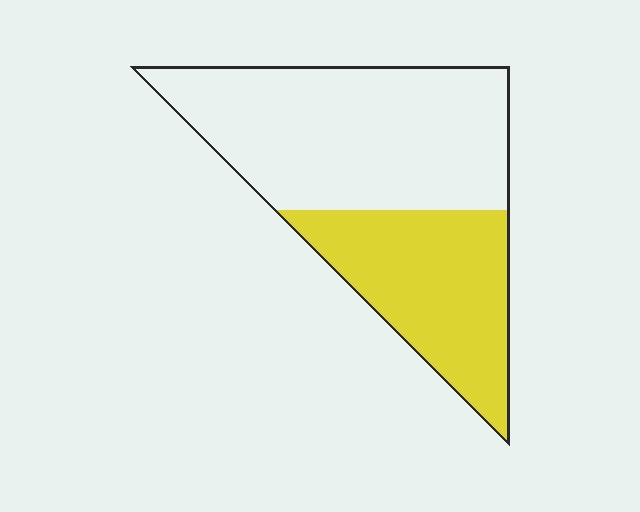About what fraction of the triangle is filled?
About three eighths (3/8).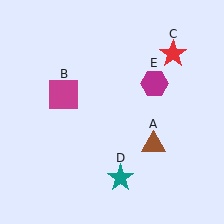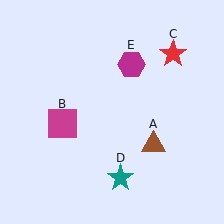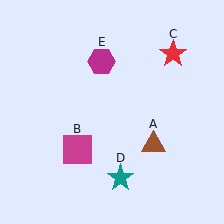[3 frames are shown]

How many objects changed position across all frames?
2 objects changed position: magenta square (object B), magenta hexagon (object E).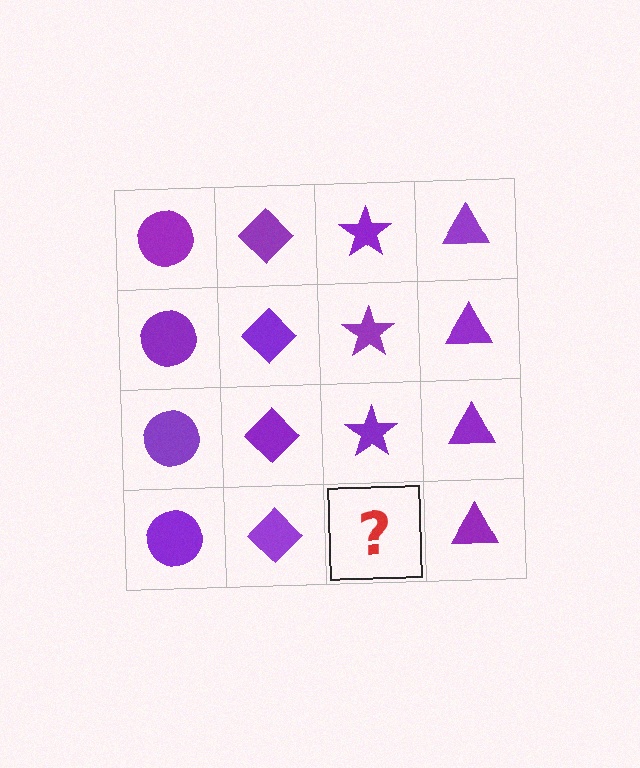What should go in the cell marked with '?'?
The missing cell should contain a purple star.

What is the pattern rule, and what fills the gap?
The rule is that each column has a consistent shape. The gap should be filled with a purple star.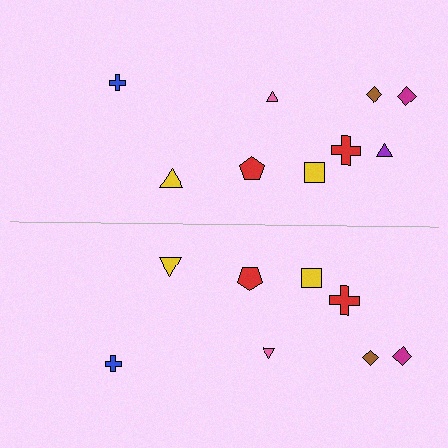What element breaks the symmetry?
A purple triangle is missing from the bottom side.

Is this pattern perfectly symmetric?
No, the pattern is not perfectly symmetric. A purple triangle is missing from the bottom side.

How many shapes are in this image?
There are 17 shapes in this image.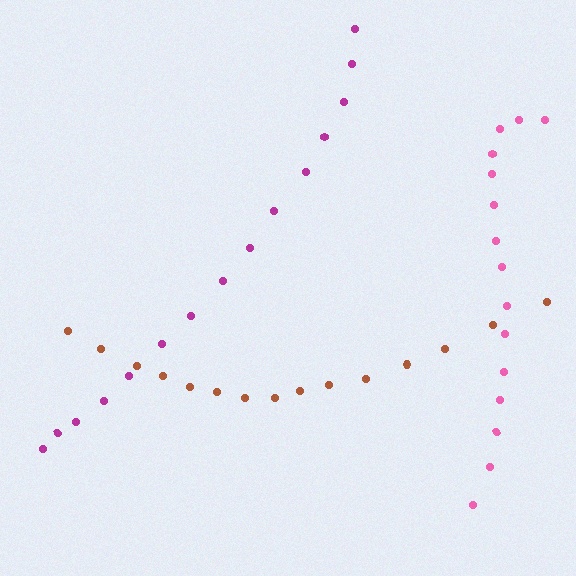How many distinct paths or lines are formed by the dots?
There are 3 distinct paths.